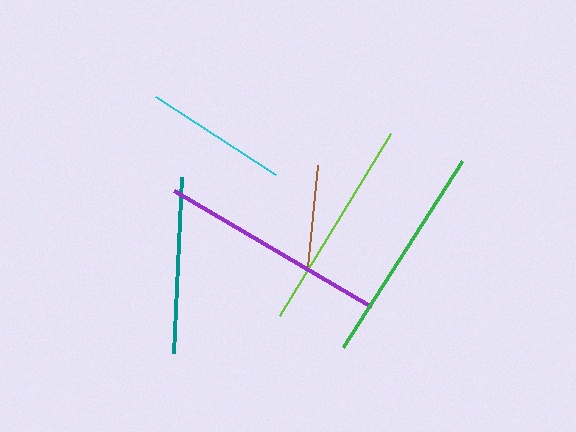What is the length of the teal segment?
The teal segment is approximately 176 pixels long.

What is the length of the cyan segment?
The cyan segment is approximately 144 pixels long.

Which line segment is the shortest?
The brown line is the shortest at approximately 102 pixels.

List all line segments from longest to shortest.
From longest to shortest: purple, green, lime, teal, cyan, brown.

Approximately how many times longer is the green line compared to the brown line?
The green line is approximately 2.2 times the length of the brown line.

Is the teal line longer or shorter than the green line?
The green line is longer than the teal line.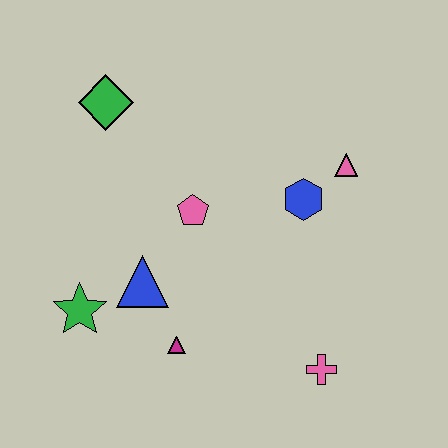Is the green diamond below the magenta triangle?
No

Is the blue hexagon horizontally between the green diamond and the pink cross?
Yes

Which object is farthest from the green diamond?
The pink cross is farthest from the green diamond.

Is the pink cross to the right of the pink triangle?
No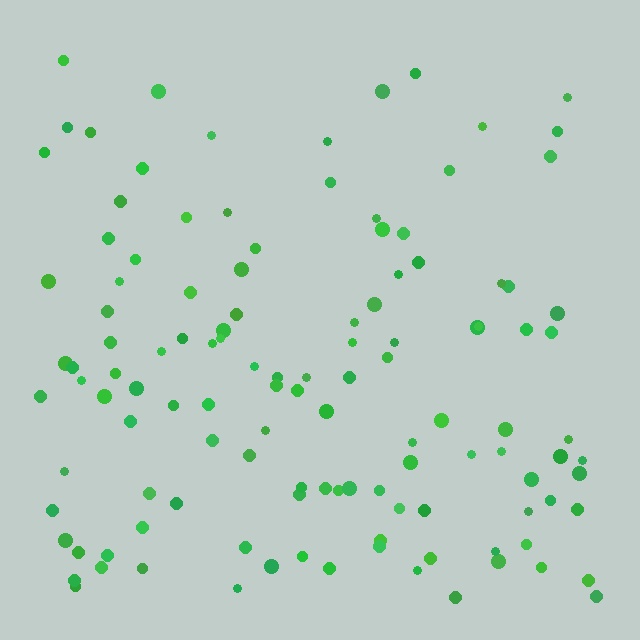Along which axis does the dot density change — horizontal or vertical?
Vertical.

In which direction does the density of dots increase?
From top to bottom, with the bottom side densest.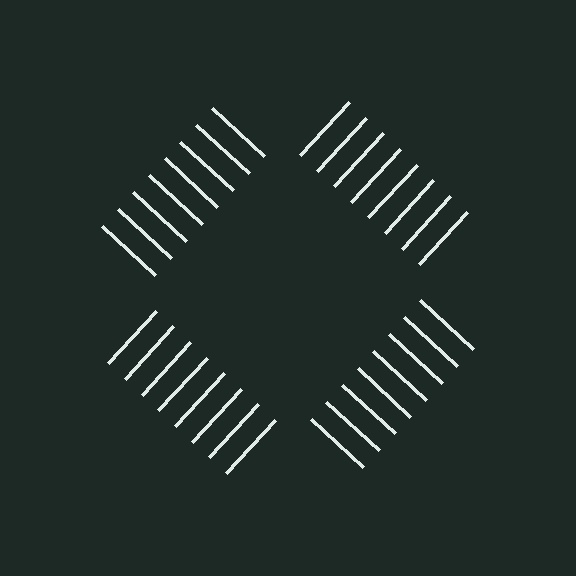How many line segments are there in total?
32 — 8 along each of the 4 edges.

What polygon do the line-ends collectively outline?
An illusory square — the line segments terminate on its edges but no continuous stroke is drawn.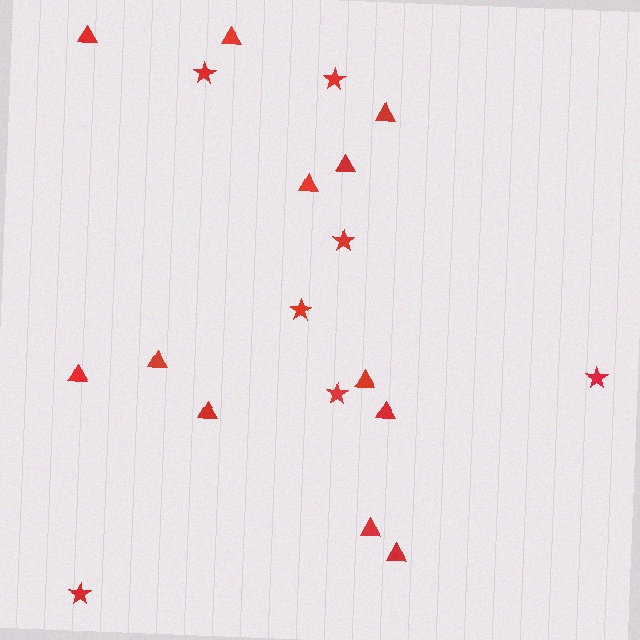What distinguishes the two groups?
There are 2 groups: one group of stars (7) and one group of triangles (12).